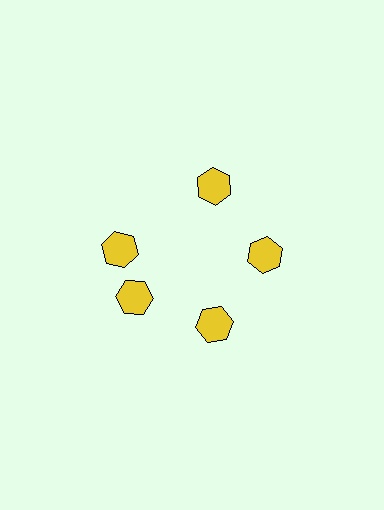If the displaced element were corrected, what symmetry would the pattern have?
It would have 5-fold rotational symmetry — the pattern would map onto itself every 72 degrees.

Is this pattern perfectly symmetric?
No. The 5 yellow hexagons are arranged in a ring, but one element near the 10 o'clock position is rotated out of alignment along the ring, breaking the 5-fold rotational symmetry.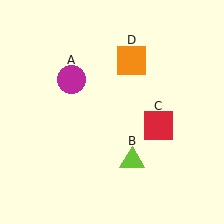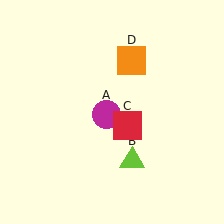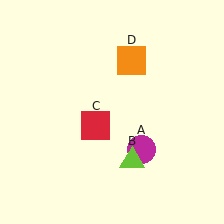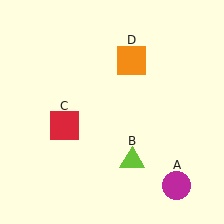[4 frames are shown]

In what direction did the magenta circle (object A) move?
The magenta circle (object A) moved down and to the right.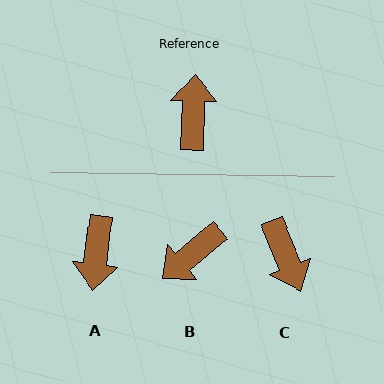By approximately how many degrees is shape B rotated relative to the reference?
Approximately 132 degrees counter-clockwise.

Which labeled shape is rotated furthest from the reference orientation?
A, about 176 degrees away.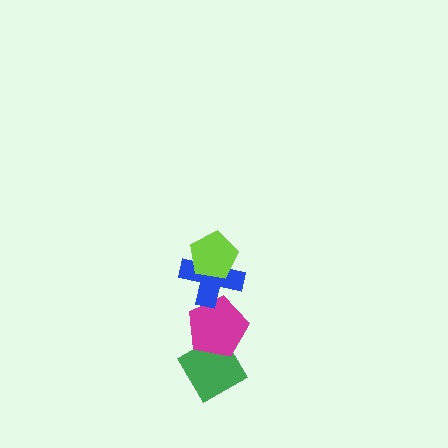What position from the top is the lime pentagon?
The lime pentagon is 1st from the top.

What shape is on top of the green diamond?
The magenta pentagon is on top of the green diamond.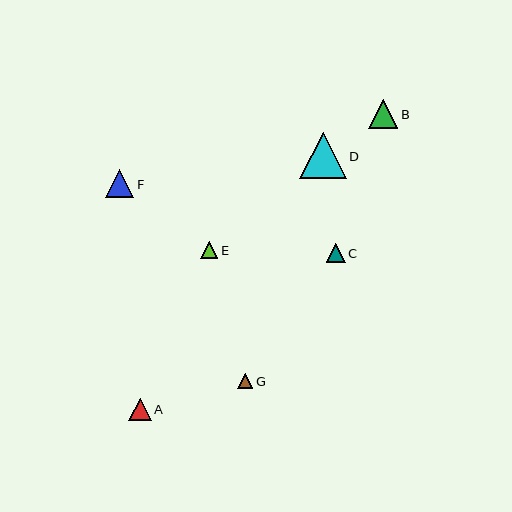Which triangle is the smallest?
Triangle G is the smallest with a size of approximately 15 pixels.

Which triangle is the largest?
Triangle D is the largest with a size of approximately 46 pixels.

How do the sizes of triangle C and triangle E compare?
Triangle C and triangle E are approximately the same size.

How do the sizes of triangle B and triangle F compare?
Triangle B and triangle F are approximately the same size.